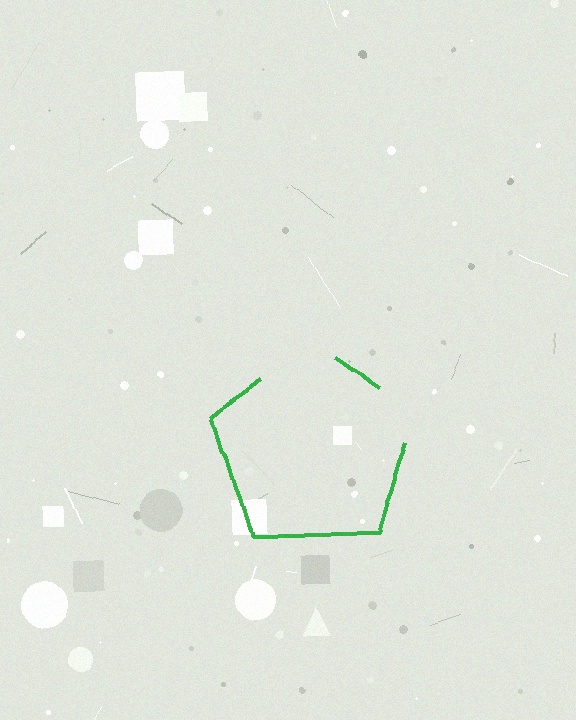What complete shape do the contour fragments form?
The contour fragments form a pentagon.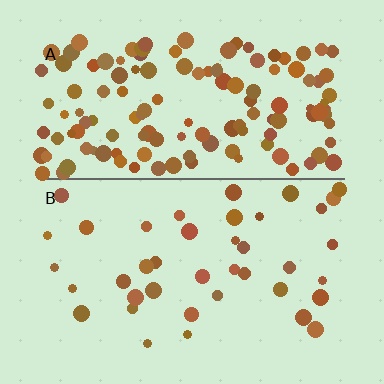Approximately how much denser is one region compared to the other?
Approximately 3.4× — region A over region B.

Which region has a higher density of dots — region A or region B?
A (the top).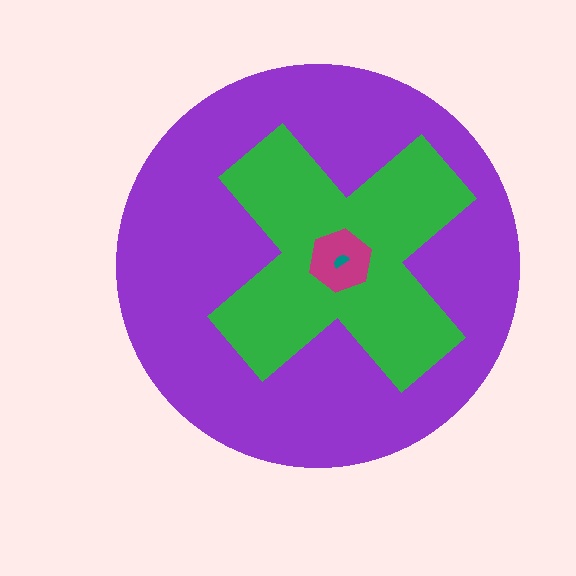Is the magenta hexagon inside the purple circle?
Yes.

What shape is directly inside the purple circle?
The green cross.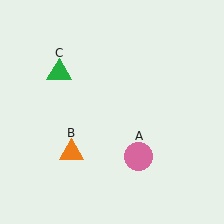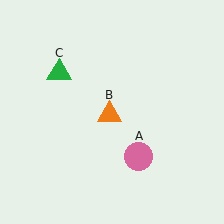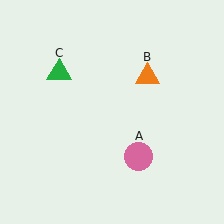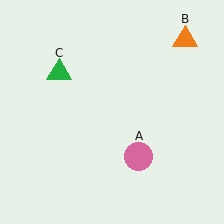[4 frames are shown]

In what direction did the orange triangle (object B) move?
The orange triangle (object B) moved up and to the right.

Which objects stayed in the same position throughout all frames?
Pink circle (object A) and green triangle (object C) remained stationary.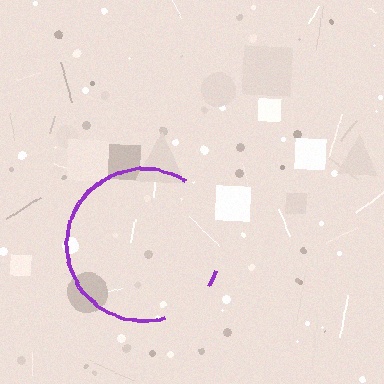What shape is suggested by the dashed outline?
The dashed outline suggests a circle.